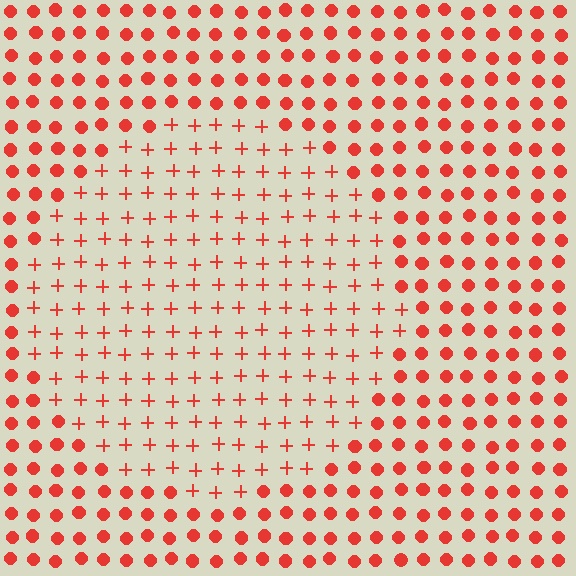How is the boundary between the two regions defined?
The boundary is defined by a change in element shape: plus signs inside vs. circles outside. All elements share the same color and spacing.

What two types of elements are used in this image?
The image uses plus signs inside the circle region and circles outside it.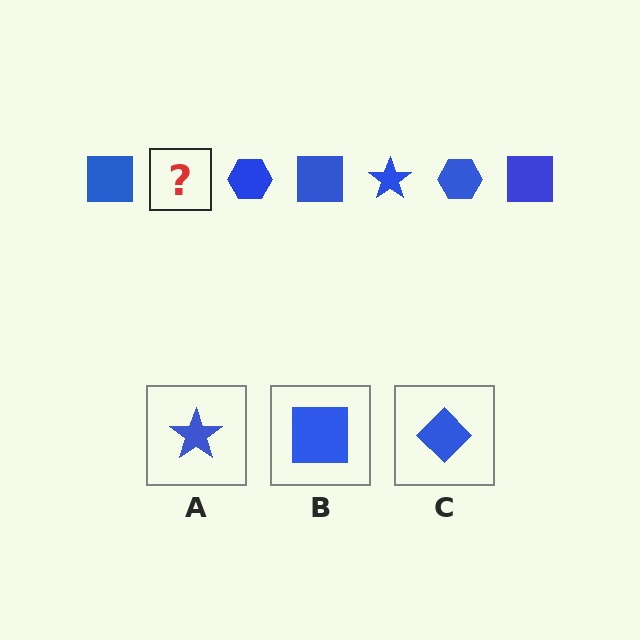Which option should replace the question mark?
Option A.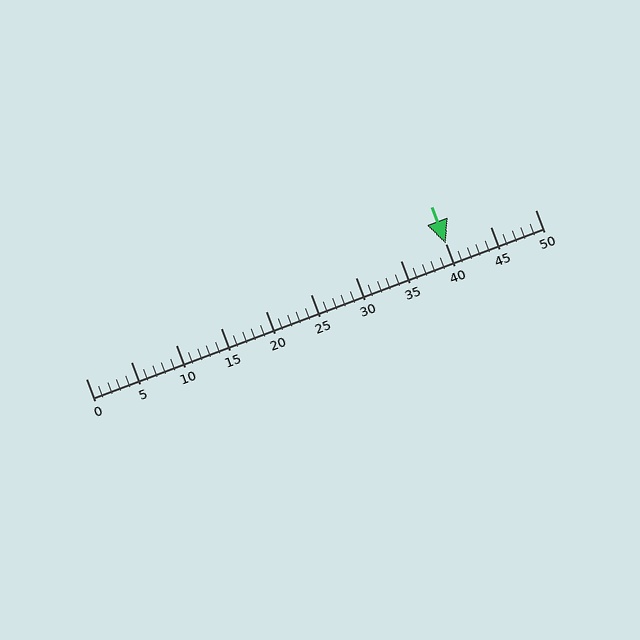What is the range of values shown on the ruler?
The ruler shows values from 0 to 50.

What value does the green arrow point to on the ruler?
The green arrow points to approximately 40.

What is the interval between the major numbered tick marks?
The major tick marks are spaced 5 units apart.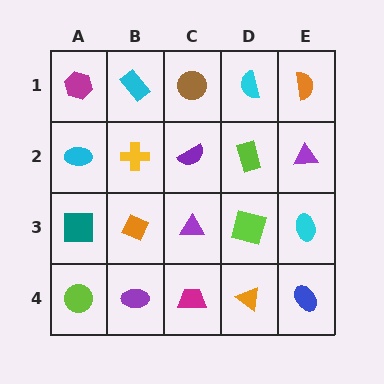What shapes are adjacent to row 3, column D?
A lime rectangle (row 2, column D), an orange triangle (row 4, column D), a purple triangle (row 3, column C), a cyan ellipse (row 3, column E).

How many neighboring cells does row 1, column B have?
3.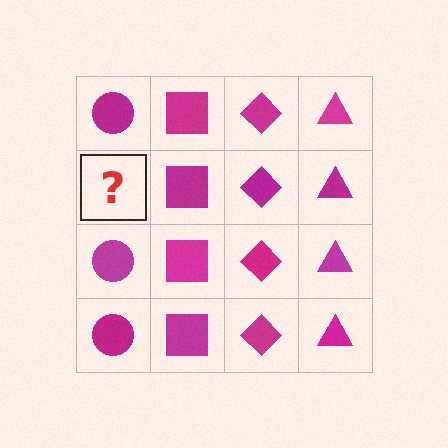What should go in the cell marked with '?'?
The missing cell should contain a magenta circle.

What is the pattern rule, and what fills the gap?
The rule is that each column has a consistent shape. The gap should be filled with a magenta circle.